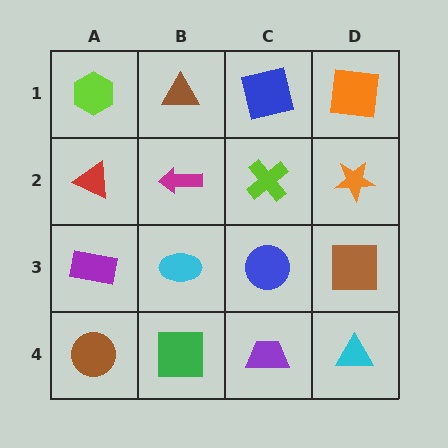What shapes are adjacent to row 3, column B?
A magenta arrow (row 2, column B), a green square (row 4, column B), a purple rectangle (row 3, column A), a blue circle (row 3, column C).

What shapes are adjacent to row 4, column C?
A blue circle (row 3, column C), a green square (row 4, column B), a cyan triangle (row 4, column D).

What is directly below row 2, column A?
A purple rectangle.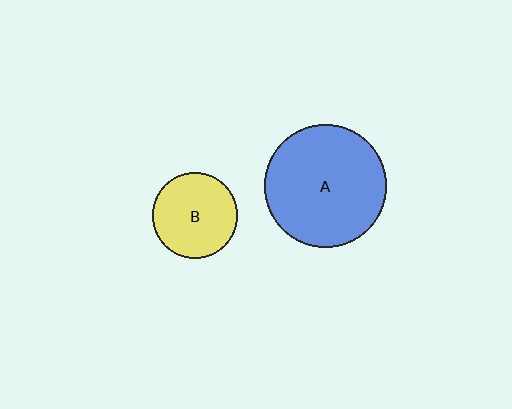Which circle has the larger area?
Circle A (blue).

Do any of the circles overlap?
No, none of the circles overlap.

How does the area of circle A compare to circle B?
Approximately 2.1 times.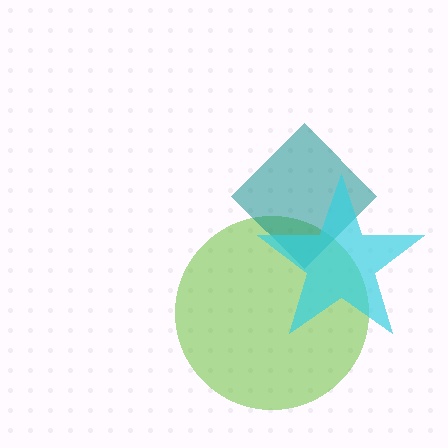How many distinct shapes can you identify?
There are 3 distinct shapes: a lime circle, a teal diamond, a cyan star.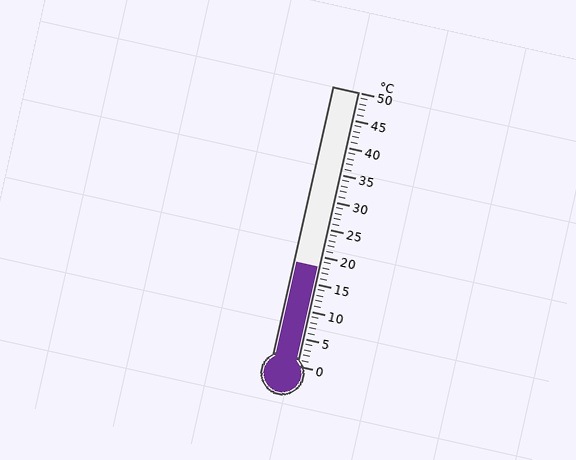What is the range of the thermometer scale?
The thermometer scale ranges from 0°C to 50°C.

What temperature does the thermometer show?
The thermometer shows approximately 18°C.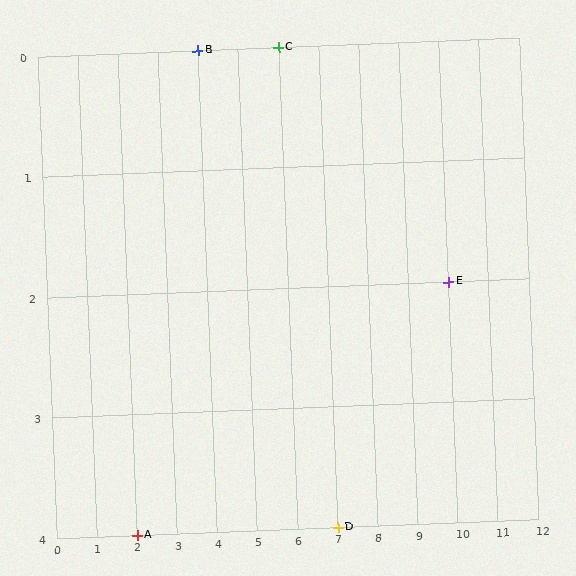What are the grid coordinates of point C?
Point C is at grid coordinates (6, 0).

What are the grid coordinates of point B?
Point B is at grid coordinates (4, 0).